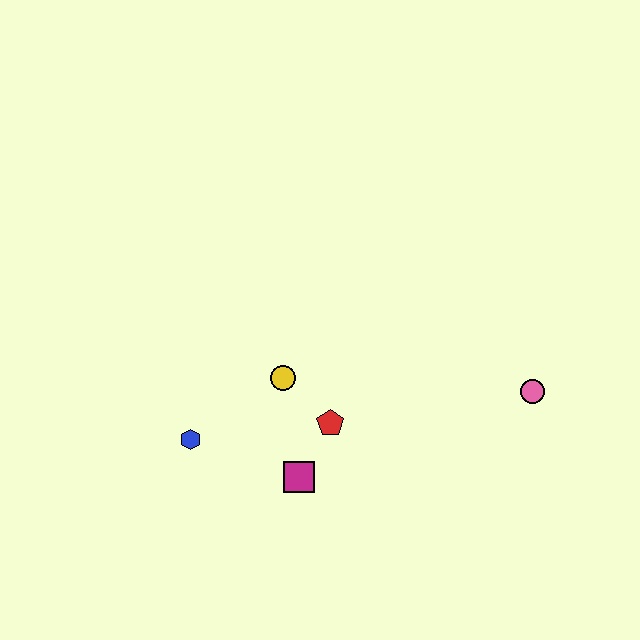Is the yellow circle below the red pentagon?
No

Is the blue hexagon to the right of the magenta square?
No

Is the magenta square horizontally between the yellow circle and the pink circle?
Yes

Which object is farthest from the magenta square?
The pink circle is farthest from the magenta square.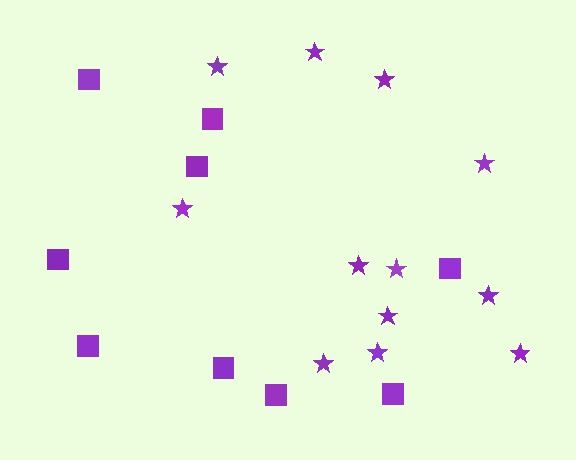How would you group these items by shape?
There are 2 groups: one group of stars (12) and one group of squares (9).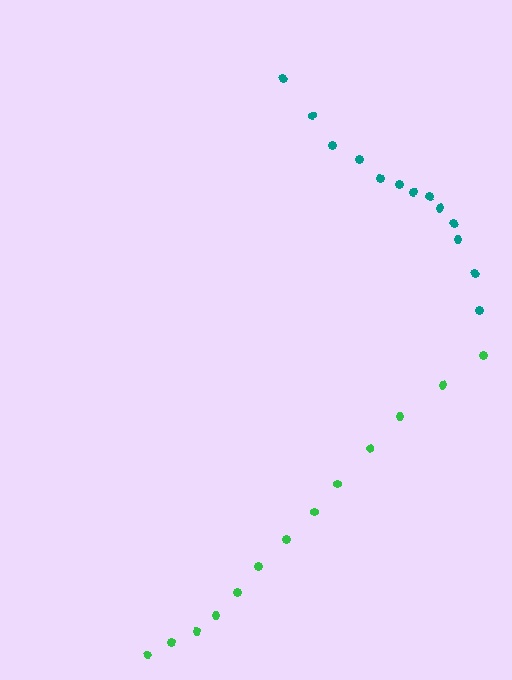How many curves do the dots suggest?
There are 2 distinct paths.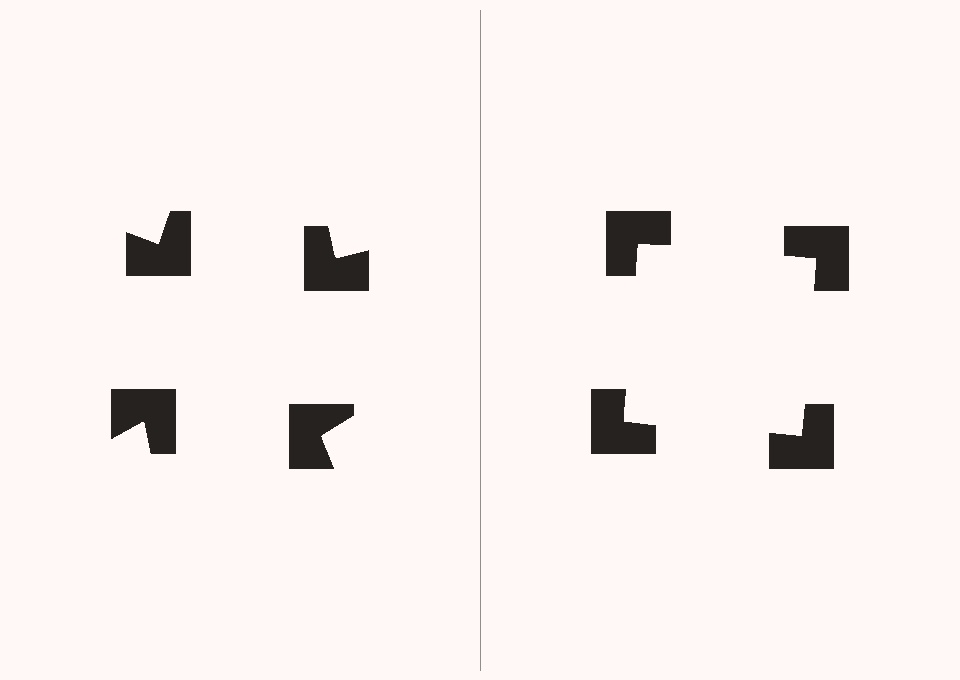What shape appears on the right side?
An illusory square.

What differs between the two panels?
The notched squares are positioned identically on both sides; only the wedge orientations differ. On the right they align to a square; on the left they are misaligned.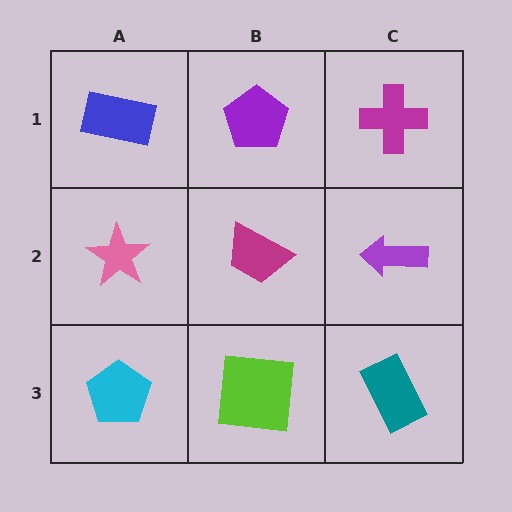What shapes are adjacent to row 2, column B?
A purple pentagon (row 1, column B), a lime square (row 3, column B), a pink star (row 2, column A), a purple arrow (row 2, column C).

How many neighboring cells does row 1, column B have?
3.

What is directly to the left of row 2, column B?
A pink star.